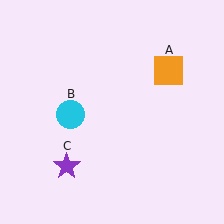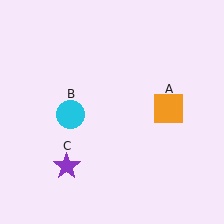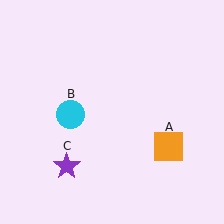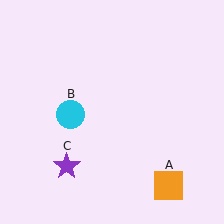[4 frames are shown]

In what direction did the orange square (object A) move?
The orange square (object A) moved down.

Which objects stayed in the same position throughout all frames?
Cyan circle (object B) and purple star (object C) remained stationary.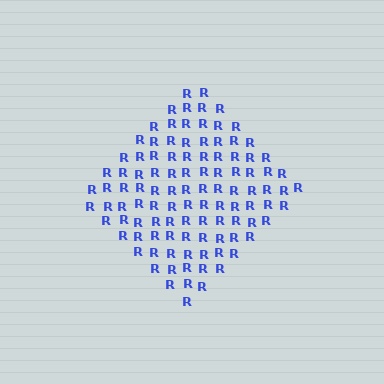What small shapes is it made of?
It is made of small letter R's.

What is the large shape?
The large shape is a diamond.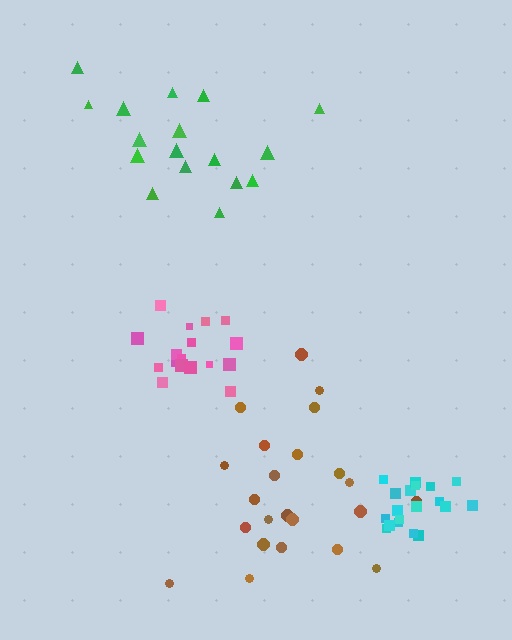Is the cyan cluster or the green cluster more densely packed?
Cyan.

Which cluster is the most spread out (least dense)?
Green.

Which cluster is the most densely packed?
Cyan.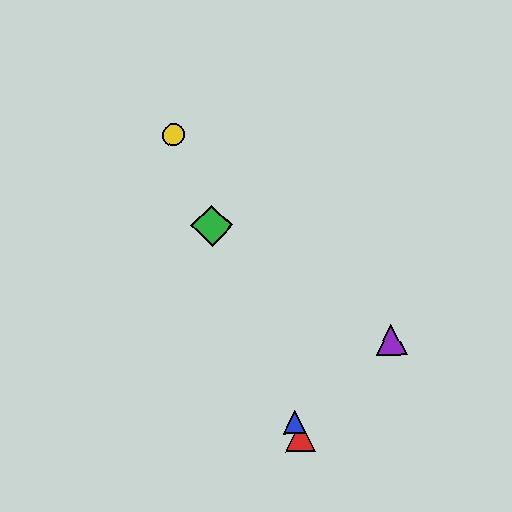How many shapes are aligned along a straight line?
4 shapes (the red triangle, the blue triangle, the green diamond, the yellow circle) are aligned along a straight line.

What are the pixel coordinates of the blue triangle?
The blue triangle is at (295, 422).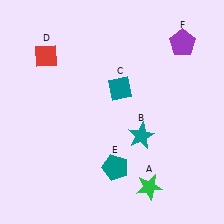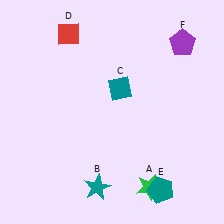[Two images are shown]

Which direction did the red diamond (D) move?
The red diamond (D) moved right.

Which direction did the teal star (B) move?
The teal star (B) moved down.